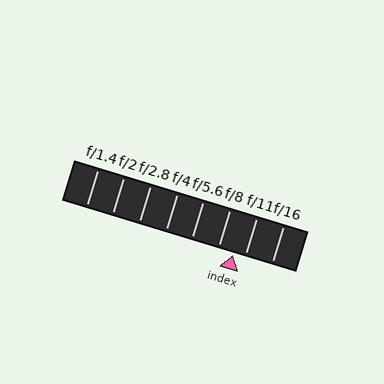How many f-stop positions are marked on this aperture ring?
There are 8 f-stop positions marked.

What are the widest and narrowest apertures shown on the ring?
The widest aperture shown is f/1.4 and the narrowest is f/16.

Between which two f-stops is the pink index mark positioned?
The index mark is between f/8 and f/11.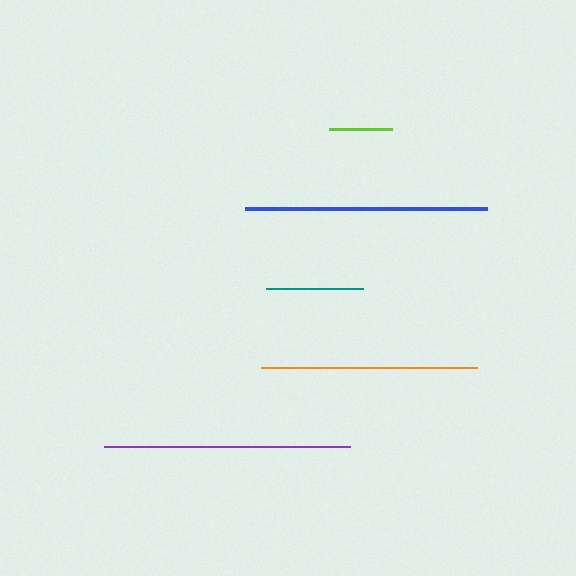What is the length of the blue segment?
The blue segment is approximately 243 pixels long.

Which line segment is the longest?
The purple line is the longest at approximately 247 pixels.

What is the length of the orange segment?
The orange segment is approximately 216 pixels long.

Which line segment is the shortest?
The lime line is the shortest at approximately 63 pixels.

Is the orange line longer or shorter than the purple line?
The purple line is longer than the orange line.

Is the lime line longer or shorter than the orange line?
The orange line is longer than the lime line.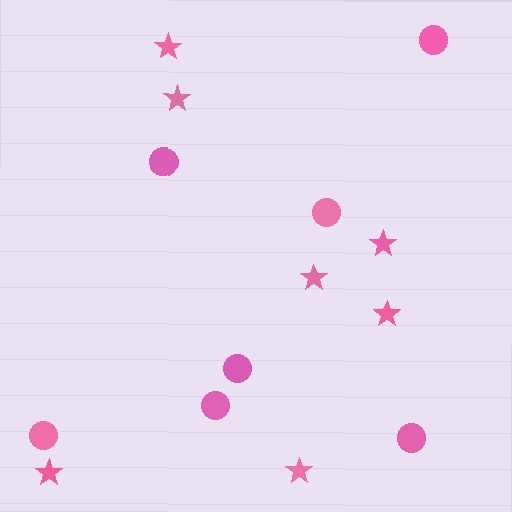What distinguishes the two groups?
There are 2 groups: one group of circles (7) and one group of stars (7).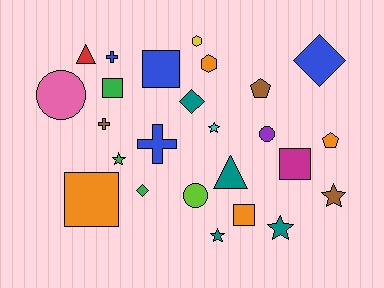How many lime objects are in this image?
There is 1 lime object.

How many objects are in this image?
There are 25 objects.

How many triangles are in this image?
There are 2 triangles.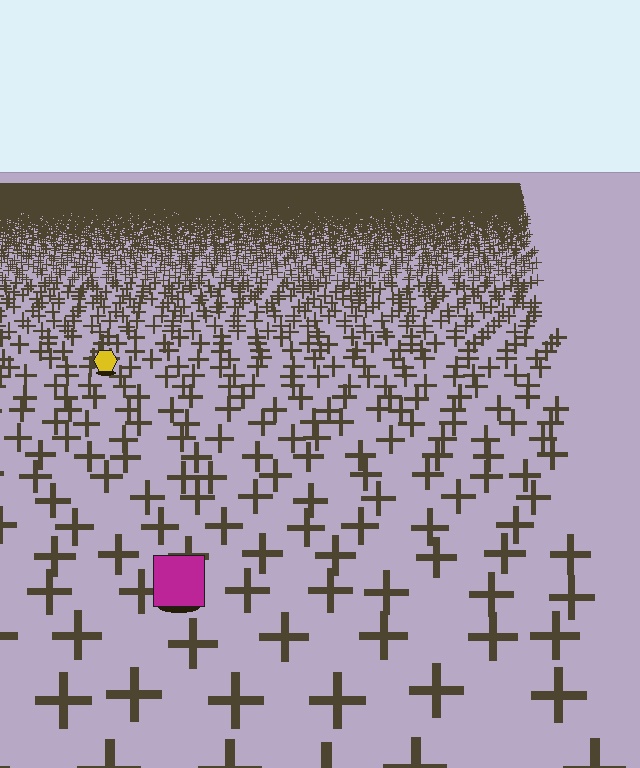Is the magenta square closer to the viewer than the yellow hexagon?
Yes. The magenta square is closer — you can tell from the texture gradient: the ground texture is coarser near it.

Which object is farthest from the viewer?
The yellow hexagon is farthest from the viewer. It appears smaller and the ground texture around it is denser.